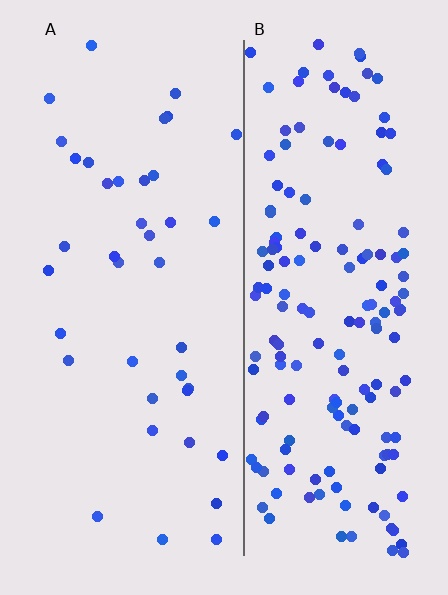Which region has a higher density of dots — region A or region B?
B (the right).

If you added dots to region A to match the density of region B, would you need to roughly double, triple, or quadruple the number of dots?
Approximately quadruple.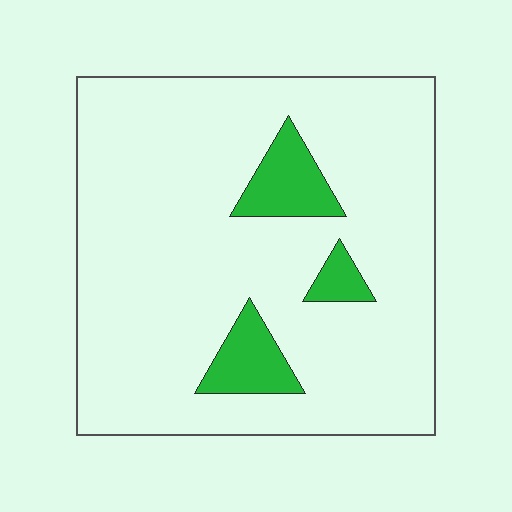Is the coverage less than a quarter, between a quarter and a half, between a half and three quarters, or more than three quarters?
Less than a quarter.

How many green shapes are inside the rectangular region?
3.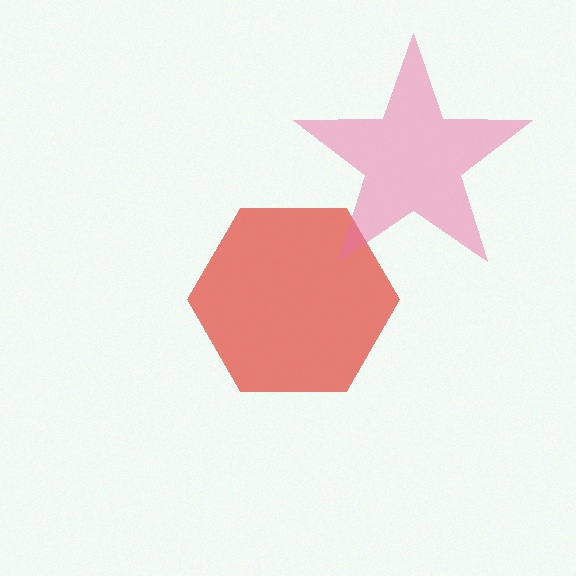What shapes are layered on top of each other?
The layered shapes are: a red hexagon, a pink star.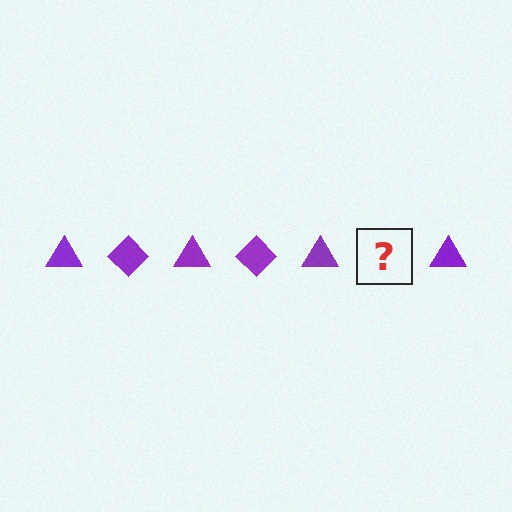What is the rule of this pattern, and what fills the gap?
The rule is that the pattern cycles through triangle, diamond shapes in purple. The gap should be filled with a purple diamond.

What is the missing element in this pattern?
The missing element is a purple diamond.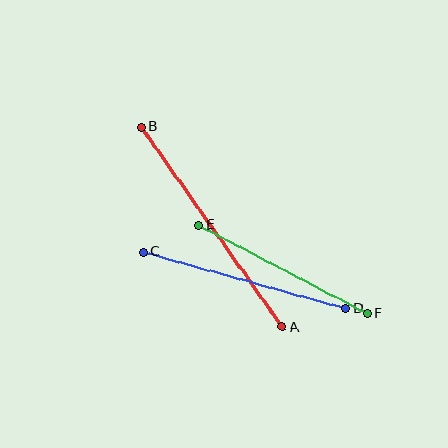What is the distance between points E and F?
The distance is approximately 191 pixels.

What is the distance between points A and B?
The distance is approximately 245 pixels.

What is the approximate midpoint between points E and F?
The midpoint is at approximately (283, 269) pixels.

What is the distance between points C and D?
The distance is approximately 210 pixels.